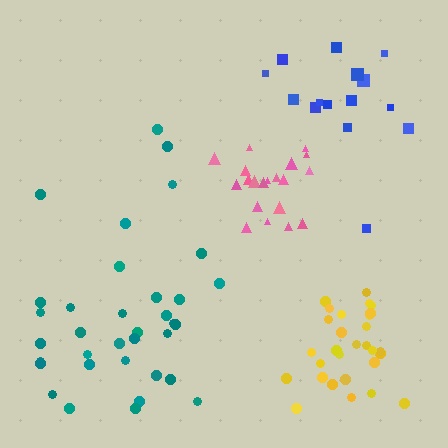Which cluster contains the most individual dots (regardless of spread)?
Teal (35).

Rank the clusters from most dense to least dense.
pink, yellow, teal, blue.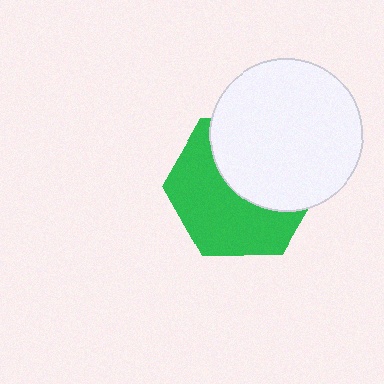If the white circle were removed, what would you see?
You would see the complete green hexagon.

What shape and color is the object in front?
The object in front is a white circle.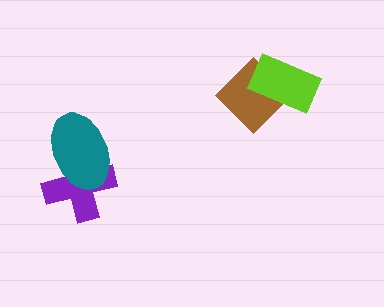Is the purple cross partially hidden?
Yes, it is partially covered by another shape.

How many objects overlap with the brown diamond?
1 object overlaps with the brown diamond.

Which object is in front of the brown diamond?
The lime rectangle is in front of the brown diamond.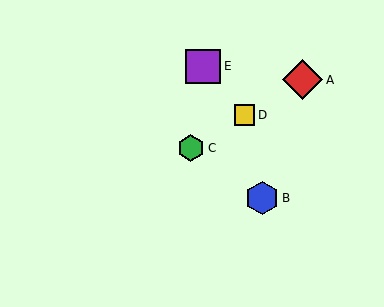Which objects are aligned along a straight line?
Objects A, C, D are aligned along a straight line.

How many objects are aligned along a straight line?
3 objects (A, C, D) are aligned along a straight line.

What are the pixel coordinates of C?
Object C is at (191, 148).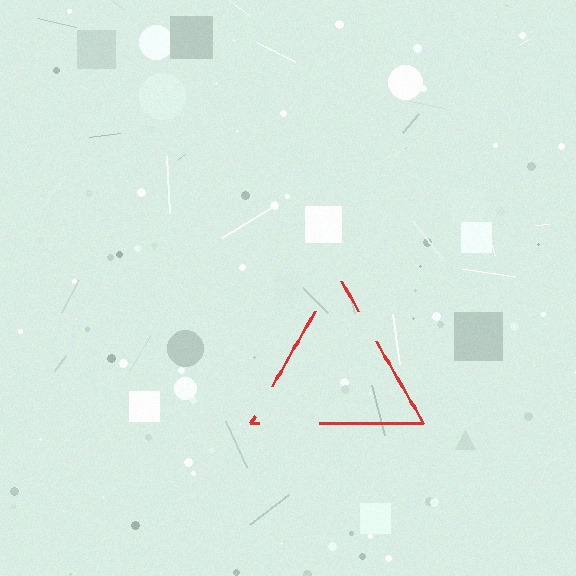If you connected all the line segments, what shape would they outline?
They would outline a triangle.